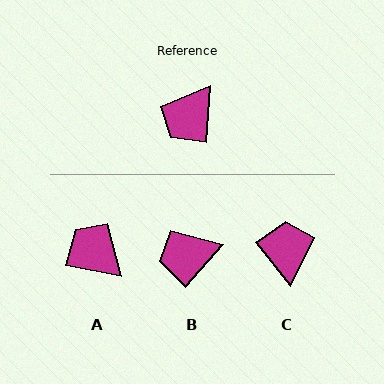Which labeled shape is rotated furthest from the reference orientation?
C, about 138 degrees away.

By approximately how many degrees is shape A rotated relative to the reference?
Approximately 98 degrees clockwise.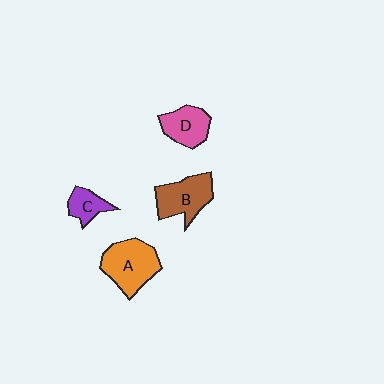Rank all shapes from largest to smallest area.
From largest to smallest: A (orange), B (brown), D (pink), C (purple).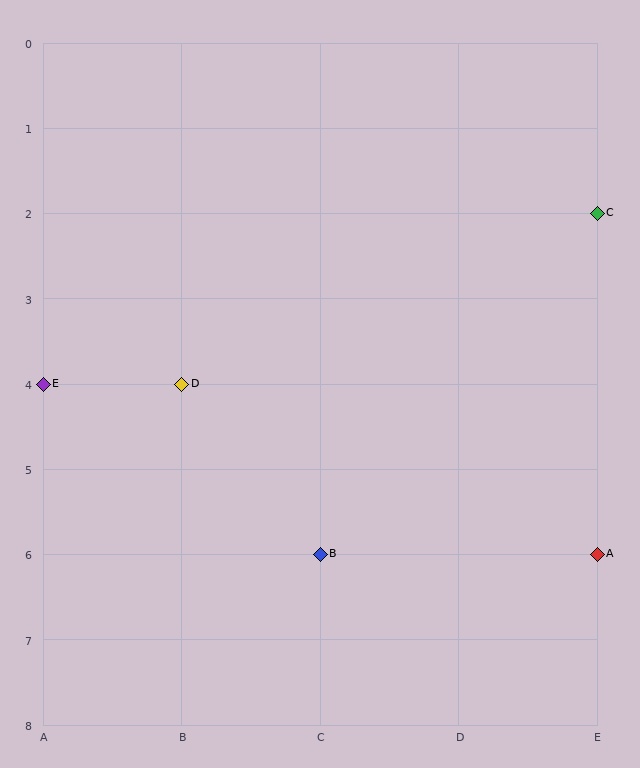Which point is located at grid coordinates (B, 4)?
Point D is at (B, 4).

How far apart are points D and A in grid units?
Points D and A are 3 columns and 2 rows apart (about 3.6 grid units diagonally).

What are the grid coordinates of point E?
Point E is at grid coordinates (A, 4).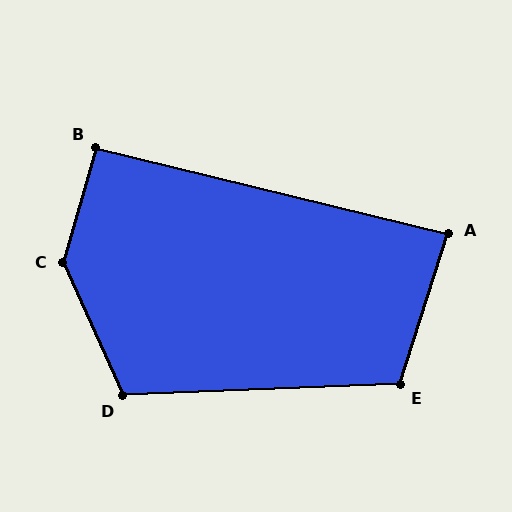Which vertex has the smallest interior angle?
A, at approximately 86 degrees.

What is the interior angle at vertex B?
Approximately 92 degrees (approximately right).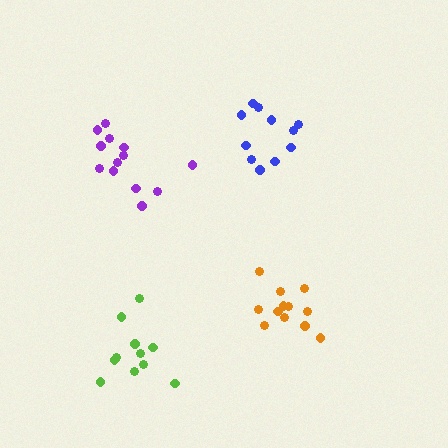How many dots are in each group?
Group 1: 12 dots, Group 2: 11 dots, Group 3: 11 dots, Group 4: 13 dots (47 total).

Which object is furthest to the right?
The orange cluster is rightmost.